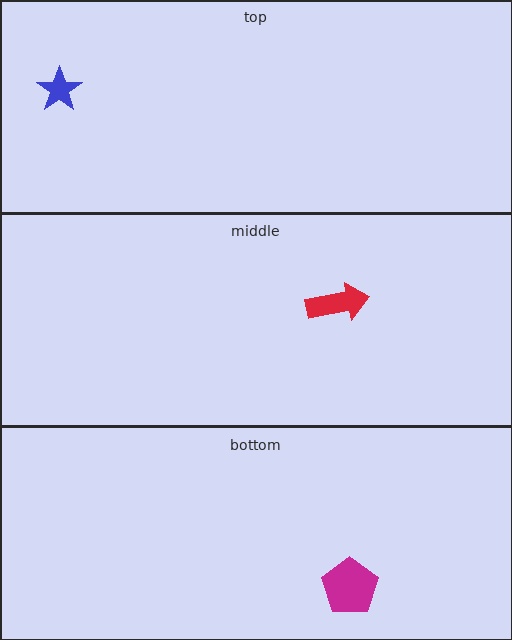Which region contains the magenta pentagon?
The bottom region.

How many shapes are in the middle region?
1.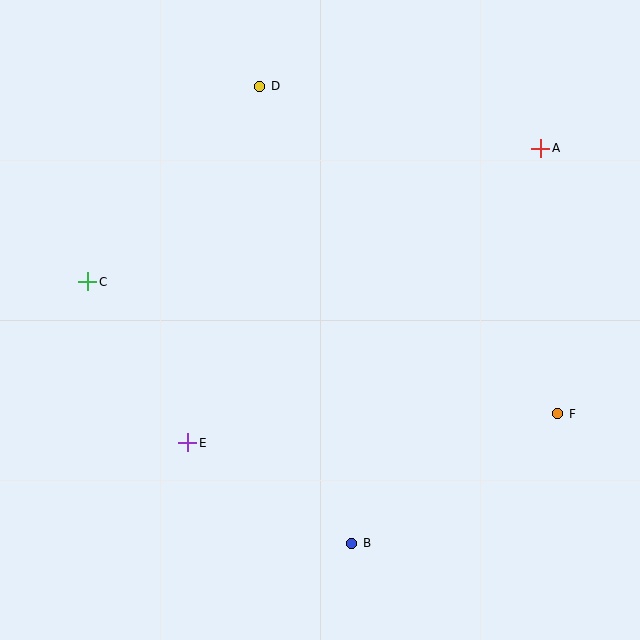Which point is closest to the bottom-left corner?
Point E is closest to the bottom-left corner.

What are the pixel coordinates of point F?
Point F is at (558, 414).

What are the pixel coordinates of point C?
Point C is at (88, 282).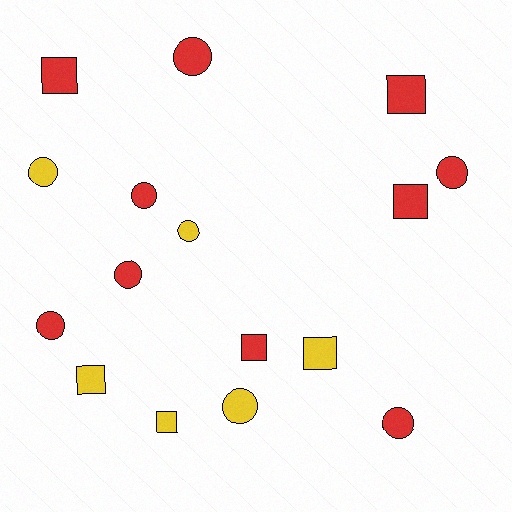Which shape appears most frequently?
Circle, with 9 objects.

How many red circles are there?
There are 6 red circles.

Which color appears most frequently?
Red, with 10 objects.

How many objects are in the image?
There are 16 objects.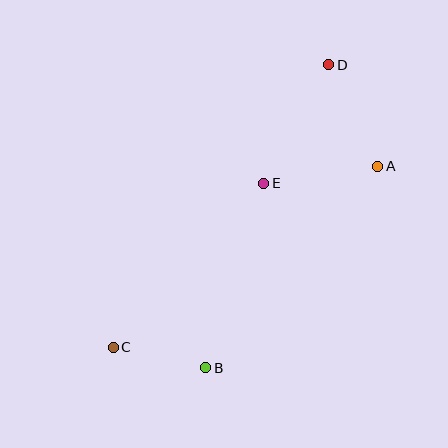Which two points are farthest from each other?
Points C and D are farthest from each other.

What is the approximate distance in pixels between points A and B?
The distance between A and B is approximately 265 pixels.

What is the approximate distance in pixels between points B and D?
The distance between B and D is approximately 327 pixels.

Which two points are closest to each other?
Points B and C are closest to each other.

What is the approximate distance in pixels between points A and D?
The distance between A and D is approximately 113 pixels.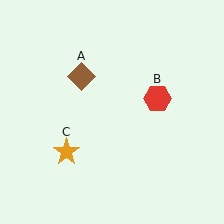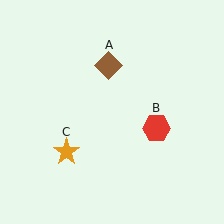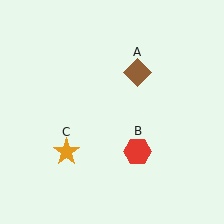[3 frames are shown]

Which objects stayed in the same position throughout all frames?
Orange star (object C) remained stationary.